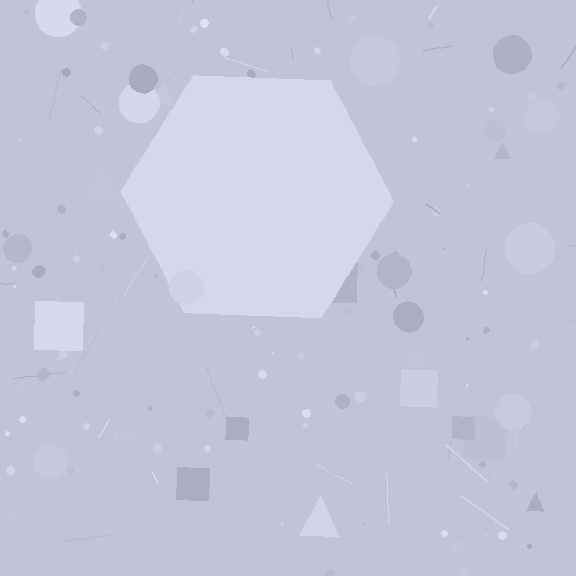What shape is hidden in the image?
A hexagon is hidden in the image.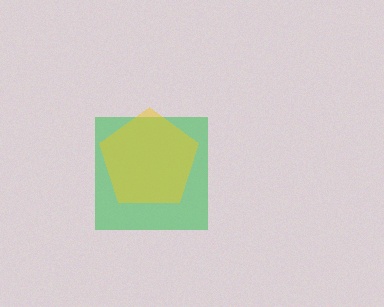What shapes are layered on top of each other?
The layered shapes are: a green square, a yellow pentagon.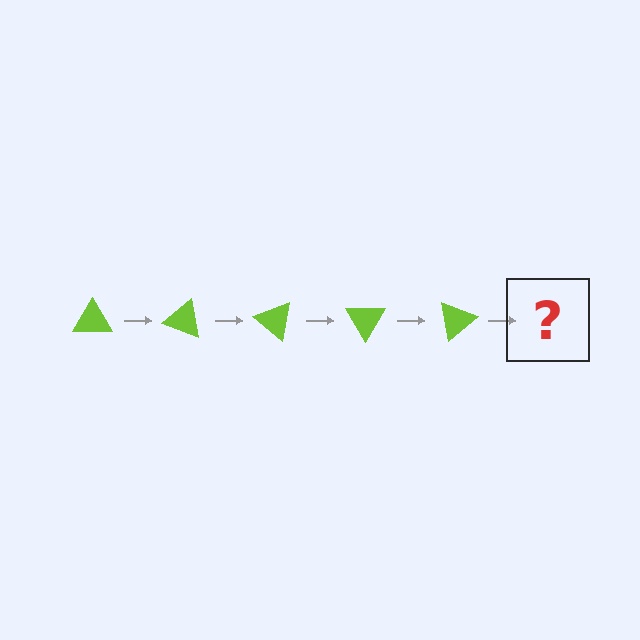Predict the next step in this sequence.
The next step is a lime triangle rotated 100 degrees.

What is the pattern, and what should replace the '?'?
The pattern is that the triangle rotates 20 degrees each step. The '?' should be a lime triangle rotated 100 degrees.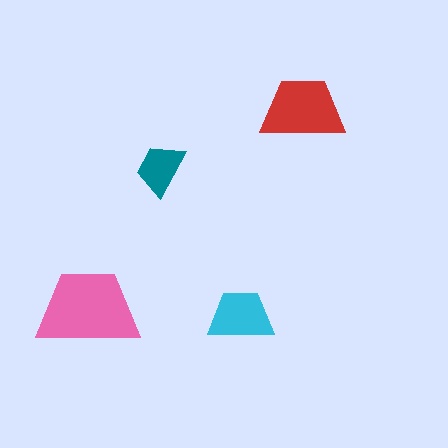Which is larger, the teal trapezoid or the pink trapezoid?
The pink one.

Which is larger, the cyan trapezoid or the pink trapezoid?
The pink one.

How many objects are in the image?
There are 4 objects in the image.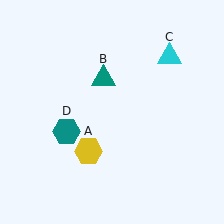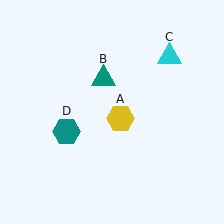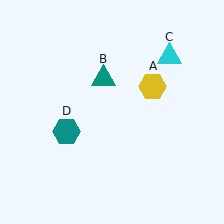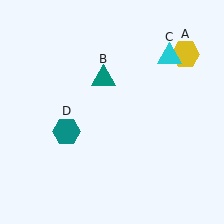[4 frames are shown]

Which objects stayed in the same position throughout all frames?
Teal triangle (object B) and cyan triangle (object C) and teal hexagon (object D) remained stationary.